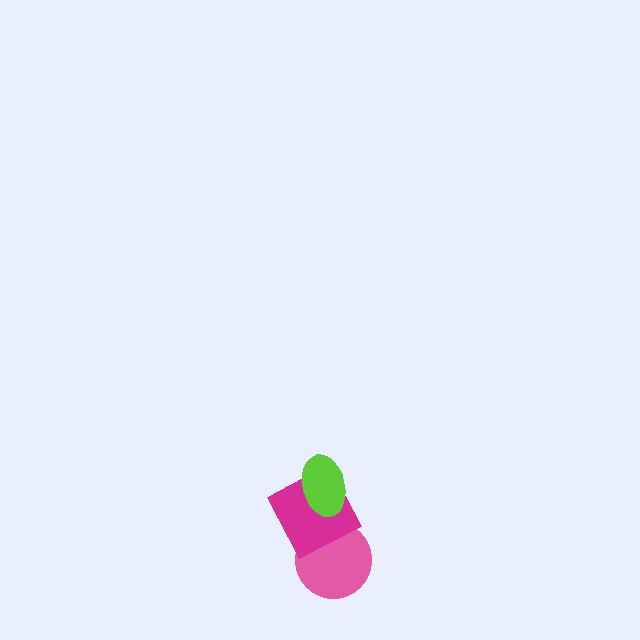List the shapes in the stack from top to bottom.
From top to bottom: the lime ellipse, the magenta square, the pink circle.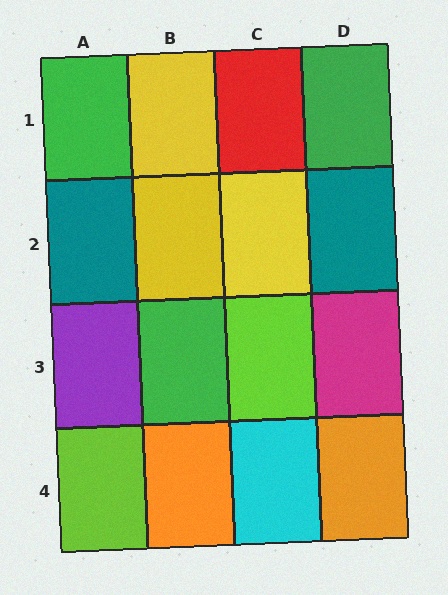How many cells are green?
3 cells are green.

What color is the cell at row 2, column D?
Teal.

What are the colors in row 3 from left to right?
Purple, green, lime, magenta.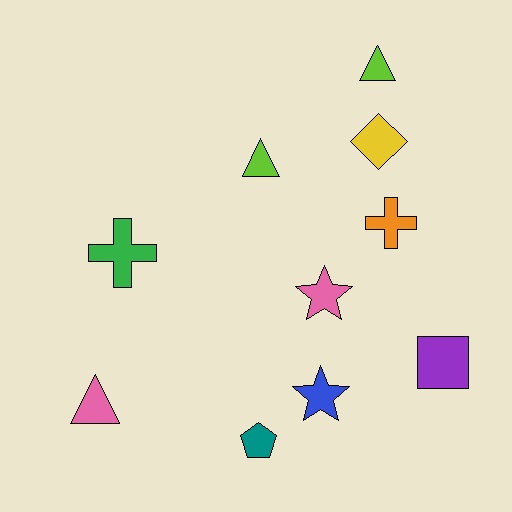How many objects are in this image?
There are 10 objects.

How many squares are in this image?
There is 1 square.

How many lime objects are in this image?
There are 2 lime objects.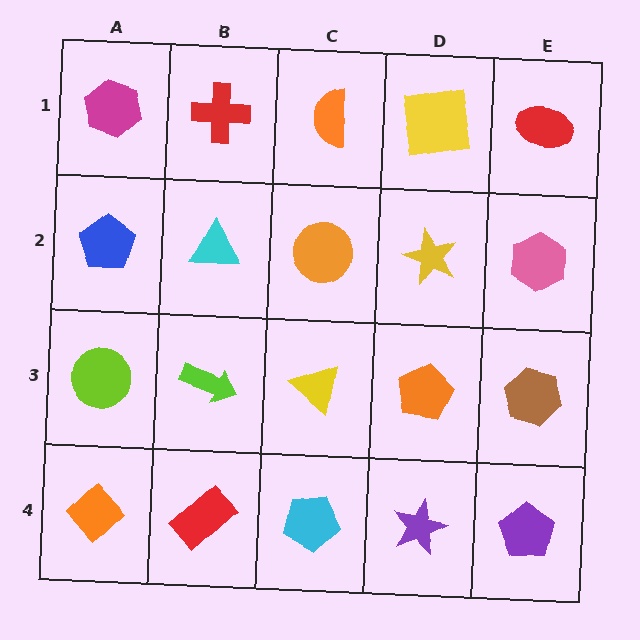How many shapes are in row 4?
5 shapes.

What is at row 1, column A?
A magenta hexagon.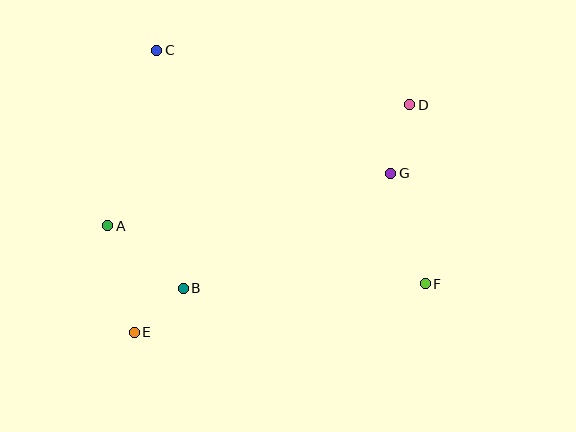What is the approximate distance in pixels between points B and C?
The distance between B and C is approximately 239 pixels.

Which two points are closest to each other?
Points B and E are closest to each other.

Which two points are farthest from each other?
Points D and E are farthest from each other.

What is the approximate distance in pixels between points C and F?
The distance between C and F is approximately 356 pixels.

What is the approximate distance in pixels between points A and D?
The distance between A and D is approximately 325 pixels.